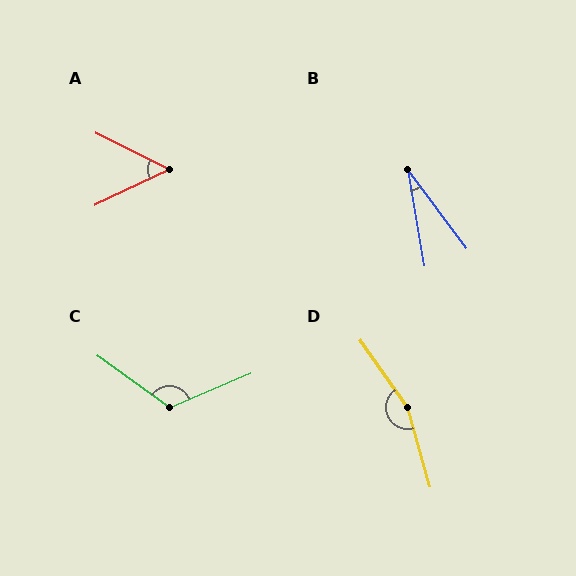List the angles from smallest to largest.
B (27°), A (52°), C (121°), D (161°).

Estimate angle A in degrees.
Approximately 52 degrees.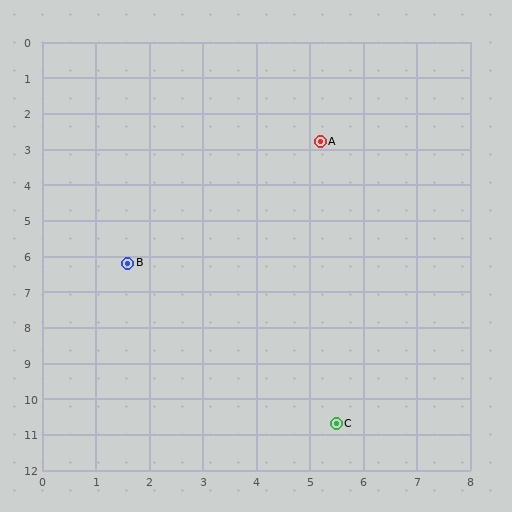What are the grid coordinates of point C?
Point C is at approximately (5.5, 10.7).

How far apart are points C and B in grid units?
Points C and B are about 6.0 grid units apart.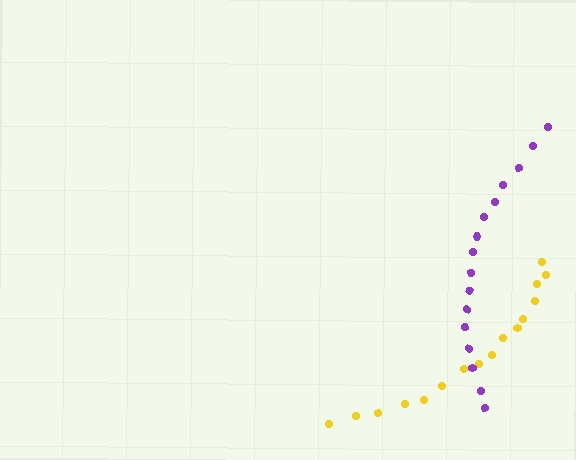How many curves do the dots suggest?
There are 2 distinct paths.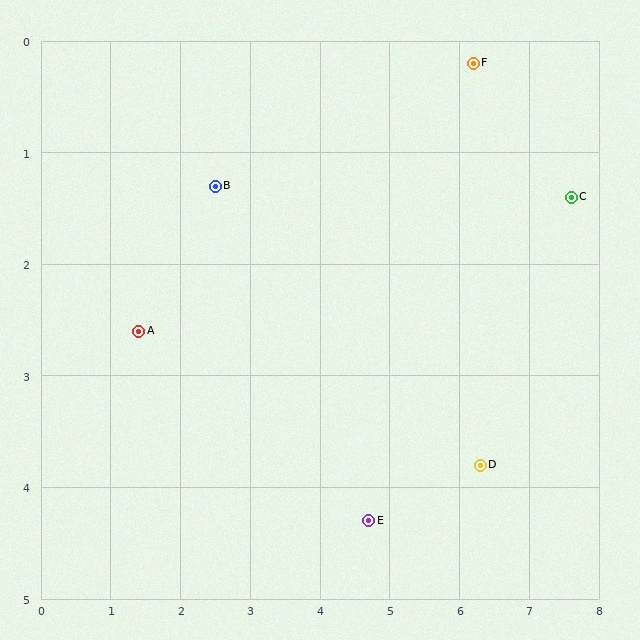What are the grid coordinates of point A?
Point A is at approximately (1.4, 2.6).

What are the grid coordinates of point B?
Point B is at approximately (2.5, 1.3).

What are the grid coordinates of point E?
Point E is at approximately (4.7, 4.3).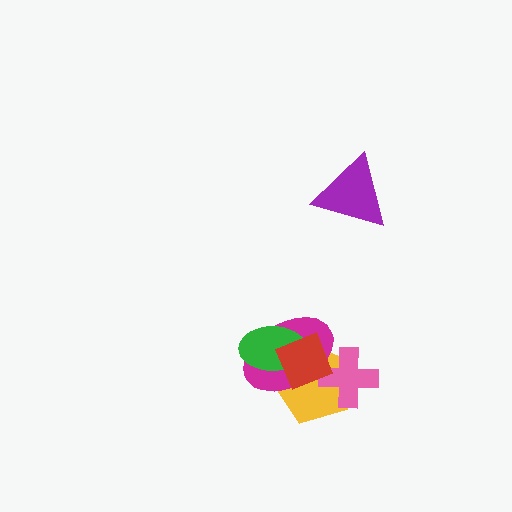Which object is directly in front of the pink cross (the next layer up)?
The magenta ellipse is directly in front of the pink cross.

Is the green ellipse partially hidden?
Yes, it is partially covered by another shape.